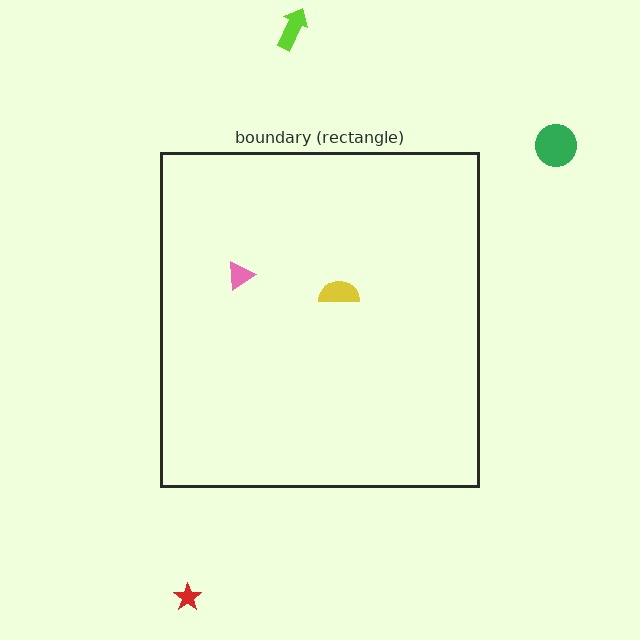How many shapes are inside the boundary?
2 inside, 3 outside.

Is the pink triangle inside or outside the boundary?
Inside.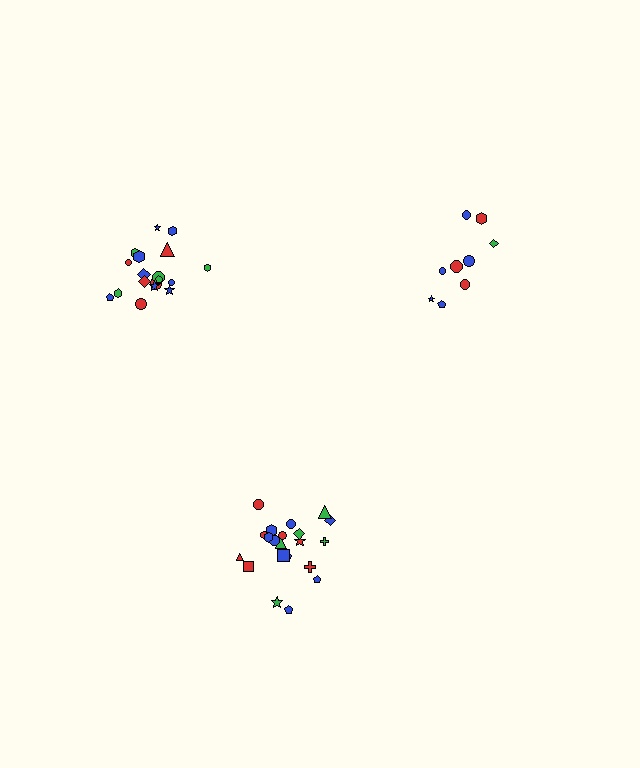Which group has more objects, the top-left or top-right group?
The top-left group.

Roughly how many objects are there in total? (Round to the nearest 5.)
Roughly 50 objects in total.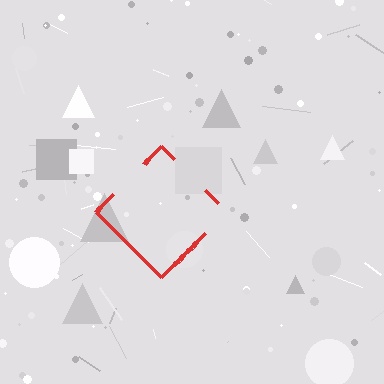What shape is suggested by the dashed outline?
The dashed outline suggests a diamond.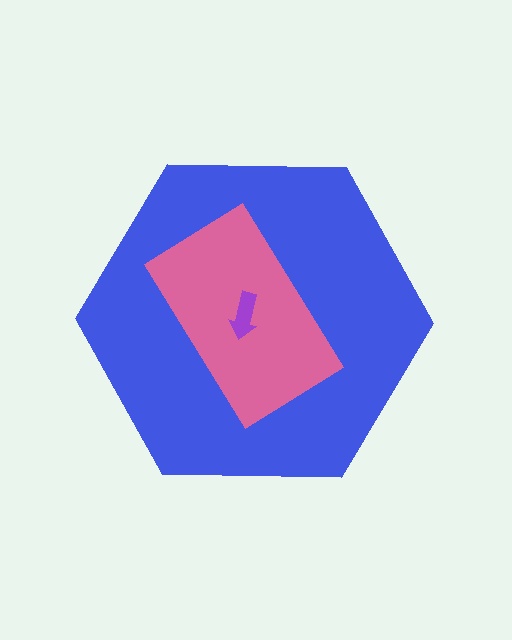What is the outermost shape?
The blue hexagon.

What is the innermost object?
The purple arrow.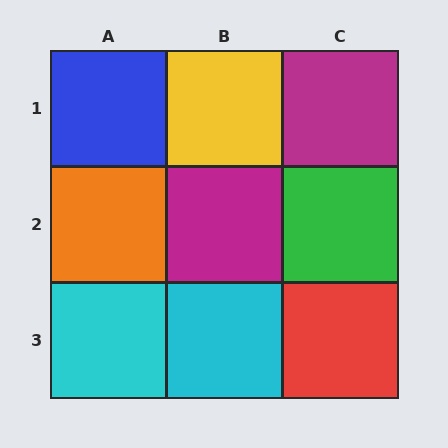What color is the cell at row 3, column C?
Red.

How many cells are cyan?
2 cells are cyan.